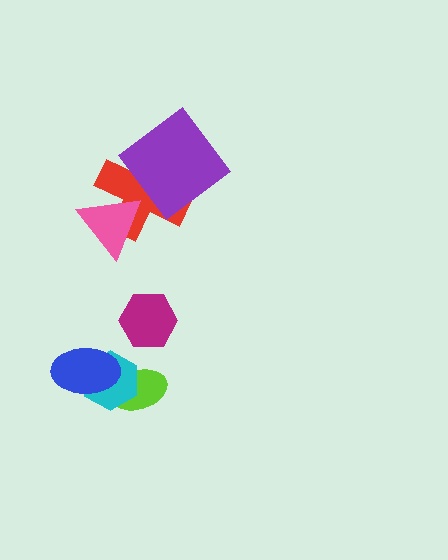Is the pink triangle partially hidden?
No, no other shape covers it.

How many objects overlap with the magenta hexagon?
0 objects overlap with the magenta hexagon.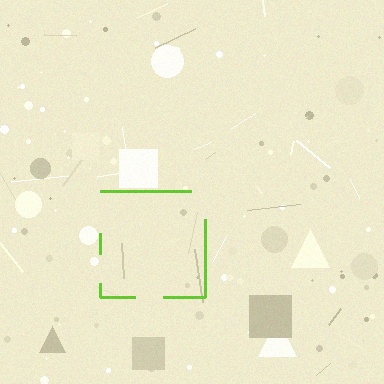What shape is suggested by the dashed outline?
The dashed outline suggests a square.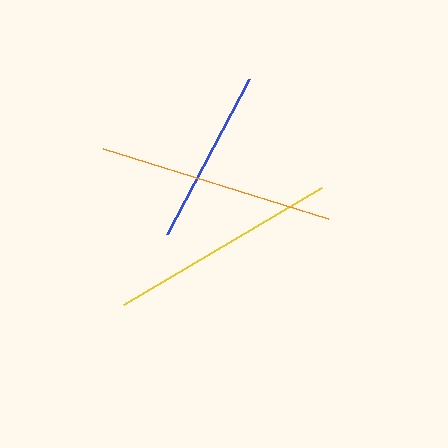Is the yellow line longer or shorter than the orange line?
The orange line is longer than the yellow line.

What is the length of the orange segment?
The orange segment is approximately 236 pixels long.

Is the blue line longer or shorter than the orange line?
The orange line is longer than the blue line.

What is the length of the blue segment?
The blue segment is approximately 176 pixels long.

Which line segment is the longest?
The orange line is the longest at approximately 236 pixels.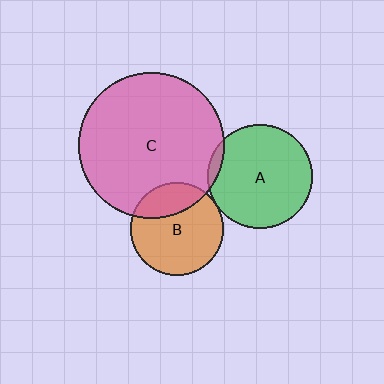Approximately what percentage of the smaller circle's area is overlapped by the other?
Approximately 5%.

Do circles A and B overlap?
Yes.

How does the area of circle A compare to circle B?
Approximately 1.3 times.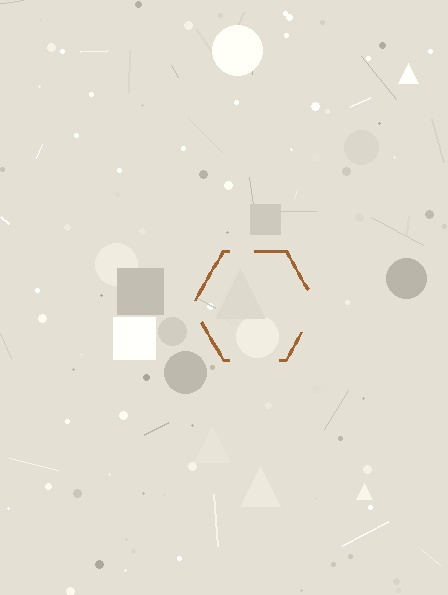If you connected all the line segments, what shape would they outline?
They would outline a hexagon.